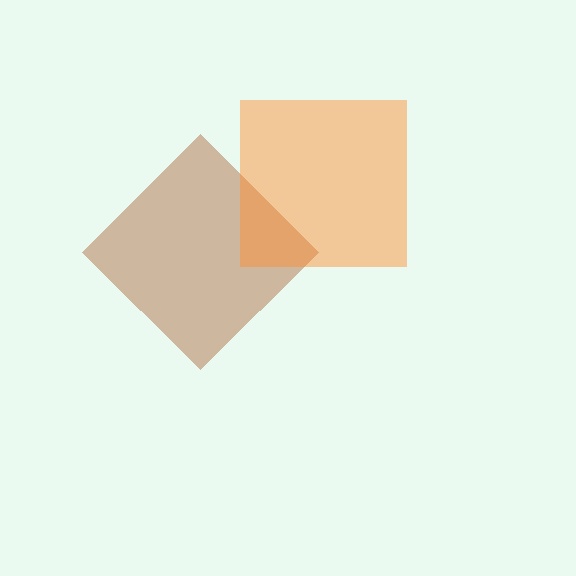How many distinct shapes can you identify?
There are 2 distinct shapes: a brown diamond, an orange square.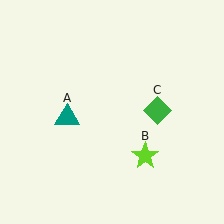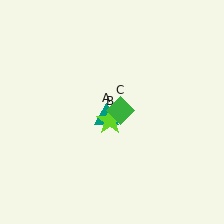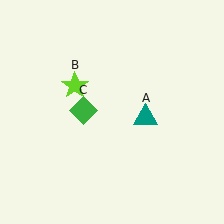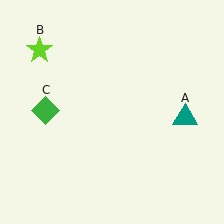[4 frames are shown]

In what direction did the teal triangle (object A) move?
The teal triangle (object A) moved right.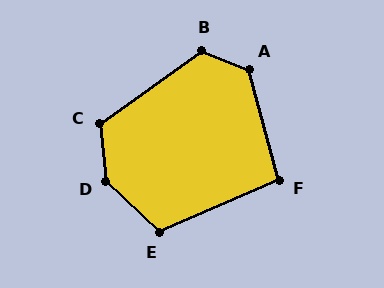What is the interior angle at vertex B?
Approximately 122 degrees (obtuse).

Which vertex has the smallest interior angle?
F, at approximately 99 degrees.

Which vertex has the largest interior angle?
D, at approximately 139 degrees.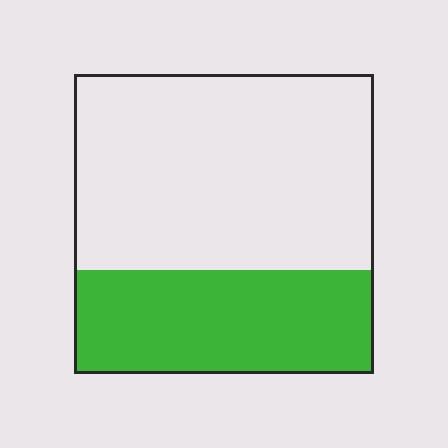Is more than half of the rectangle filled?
No.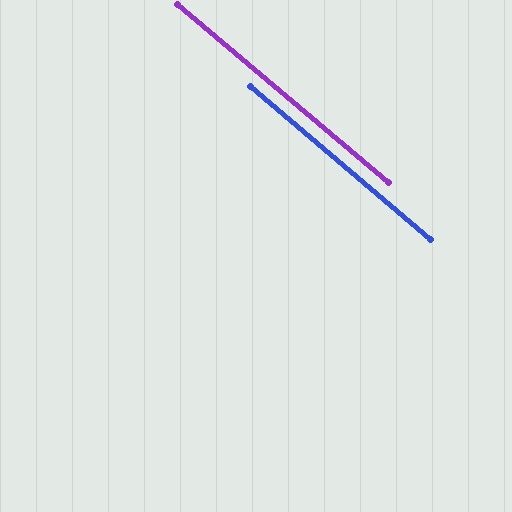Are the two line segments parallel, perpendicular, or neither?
Parallel — their directions differ by only 0.0°.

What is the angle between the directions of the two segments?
Approximately 0 degrees.